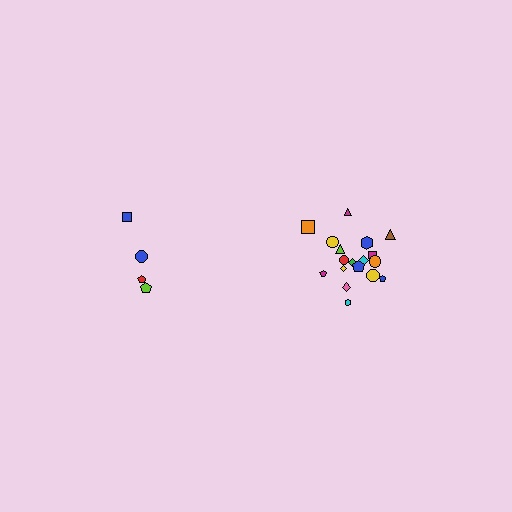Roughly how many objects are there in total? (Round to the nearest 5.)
Roughly 20 objects in total.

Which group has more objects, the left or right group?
The right group.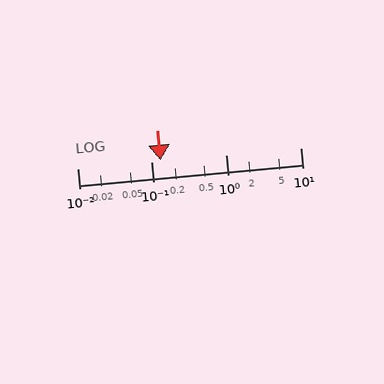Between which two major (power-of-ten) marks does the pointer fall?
The pointer is between 0.1 and 1.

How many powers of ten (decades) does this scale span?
The scale spans 3 decades, from 0.01 to 10.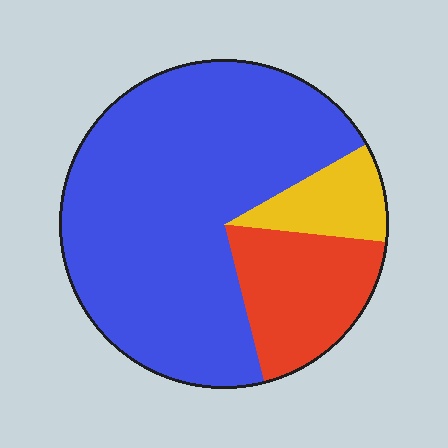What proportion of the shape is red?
Red covers around 20% of the shape.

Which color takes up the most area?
Blue, at roughly 70%.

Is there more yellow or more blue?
Blue.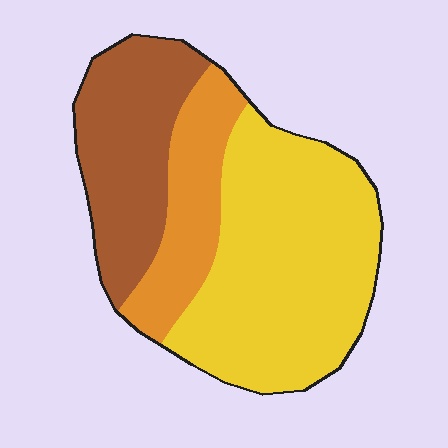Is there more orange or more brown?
Brown.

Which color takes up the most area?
Yellow, at roughly 55%.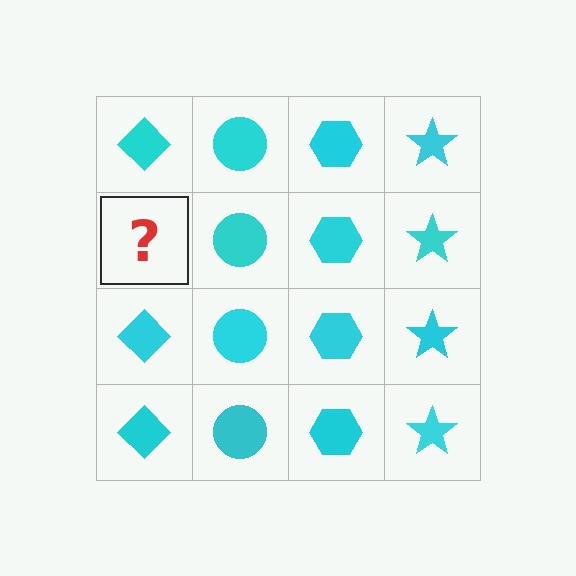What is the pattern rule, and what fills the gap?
The rule is that each column has a consistent shape. The gap should be filled with a cyan diamond.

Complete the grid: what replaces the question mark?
The question mark should be replaced with a cyan diamond.